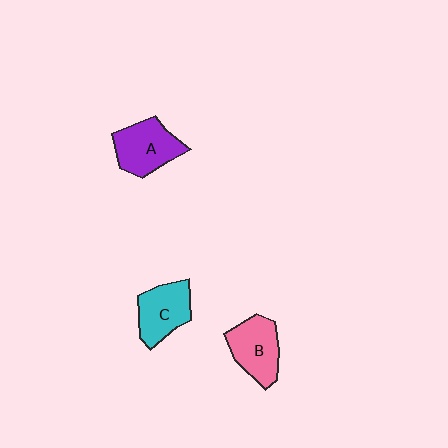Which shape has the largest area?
Shape A (purple).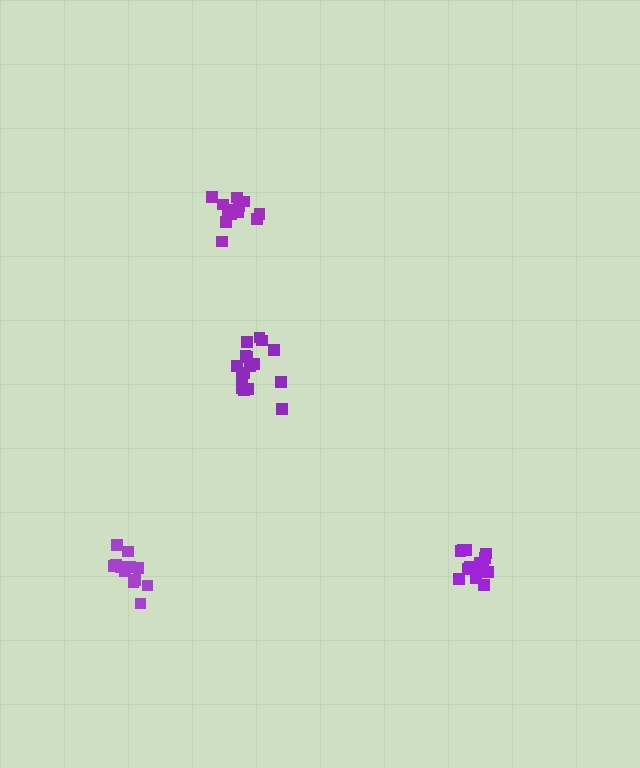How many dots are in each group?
Group 1: 14 dots, Group 2: 17 dots, Group 3: 12 dots, Group 4: 15 dots (58 total).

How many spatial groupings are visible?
There are 4 spatial groupings.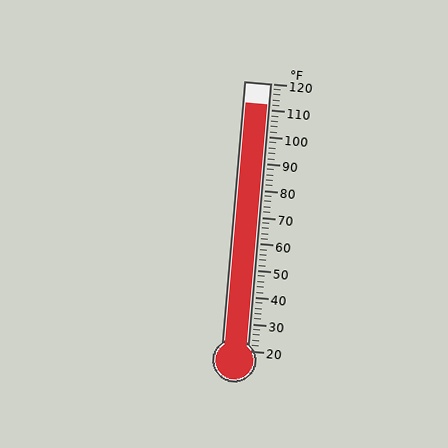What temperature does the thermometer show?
The thermometer shows approximately 112°F.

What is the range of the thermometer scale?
The thermometer scale ranges from 20°F to 120°F.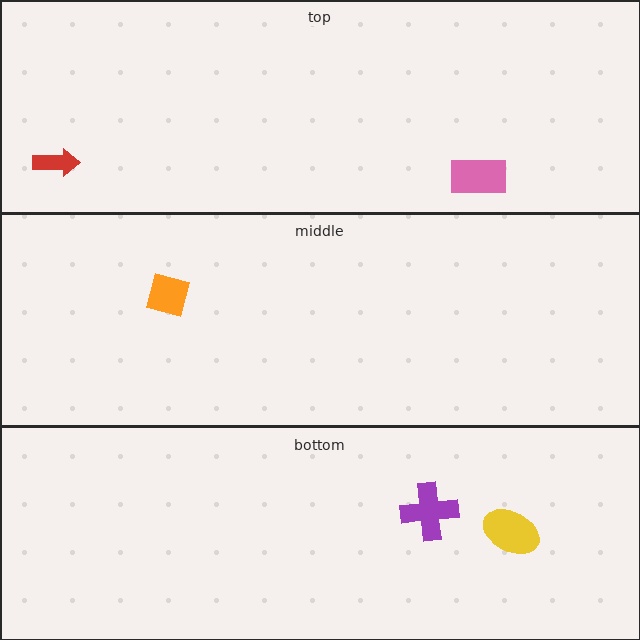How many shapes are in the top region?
2.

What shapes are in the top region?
The pink rectangle, the red arrow.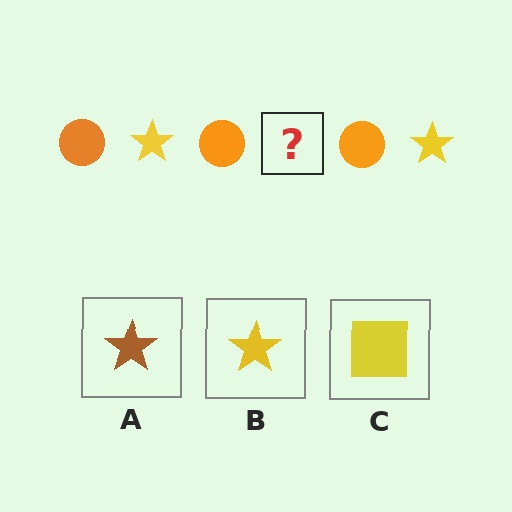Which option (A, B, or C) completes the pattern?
B.